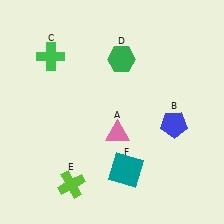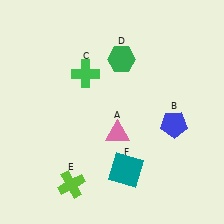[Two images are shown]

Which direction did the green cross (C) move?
The green cross (C) moved right.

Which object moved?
The green cross (C) moved right.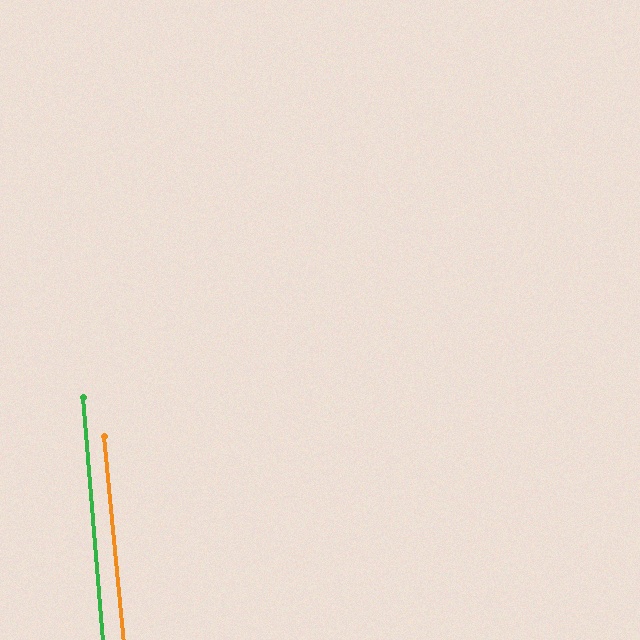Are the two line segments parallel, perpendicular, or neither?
Parallel — their directions differ by only 0.8°.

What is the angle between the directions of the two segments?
Approximately 1 degree.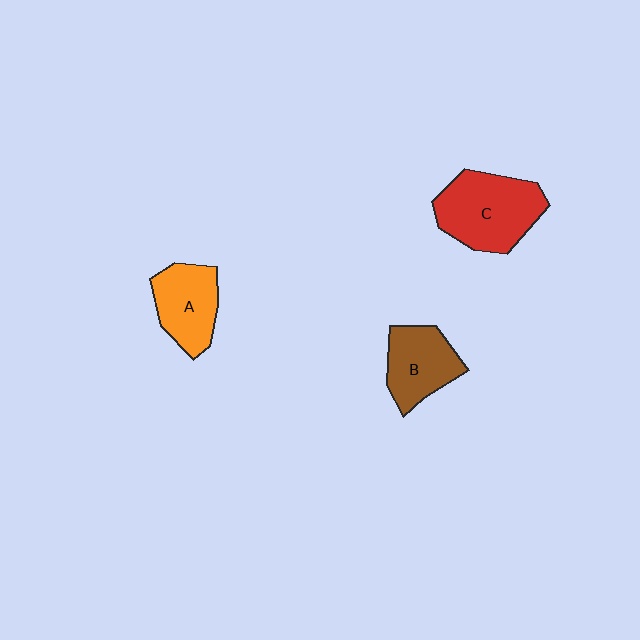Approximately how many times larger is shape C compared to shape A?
Approximately 1.4 times.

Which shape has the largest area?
Shape C (red).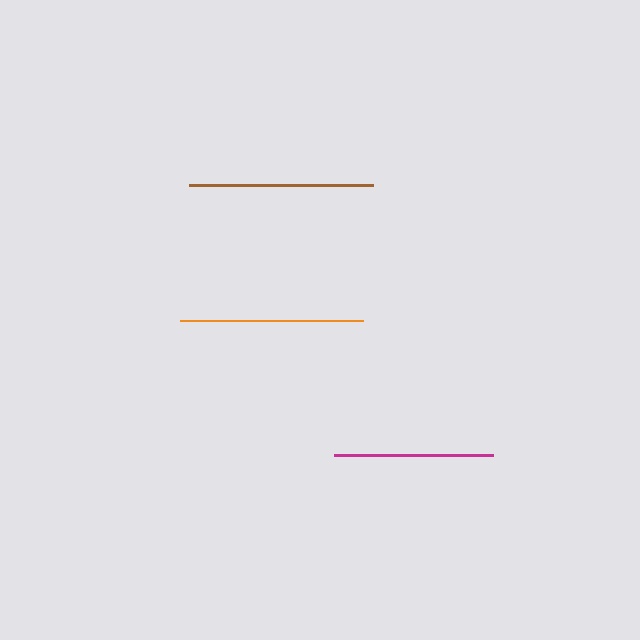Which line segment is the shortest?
The magenta line is the shortest at approximately 159 pixels.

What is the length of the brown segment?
The brown segment is approximately 184 pixels long.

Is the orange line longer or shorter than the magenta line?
The orange line is longer than the magenta line.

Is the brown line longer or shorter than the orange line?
The brown line is longer than the orange line.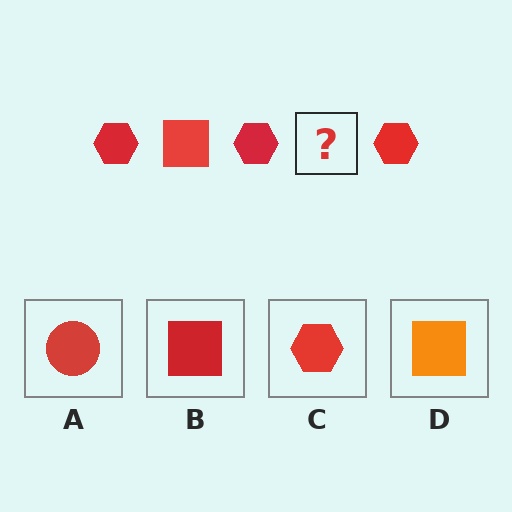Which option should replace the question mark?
Option B.